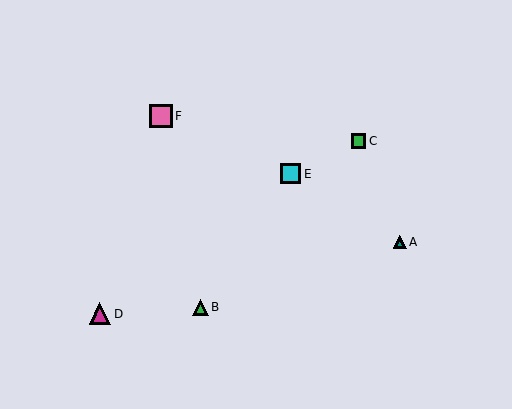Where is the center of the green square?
The center of the green square is at (358, 141).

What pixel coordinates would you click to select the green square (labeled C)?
Click at (358, 141) to select the green square C.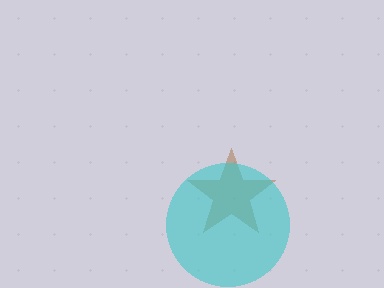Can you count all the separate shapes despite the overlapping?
Yes, there are 2 separate shapes.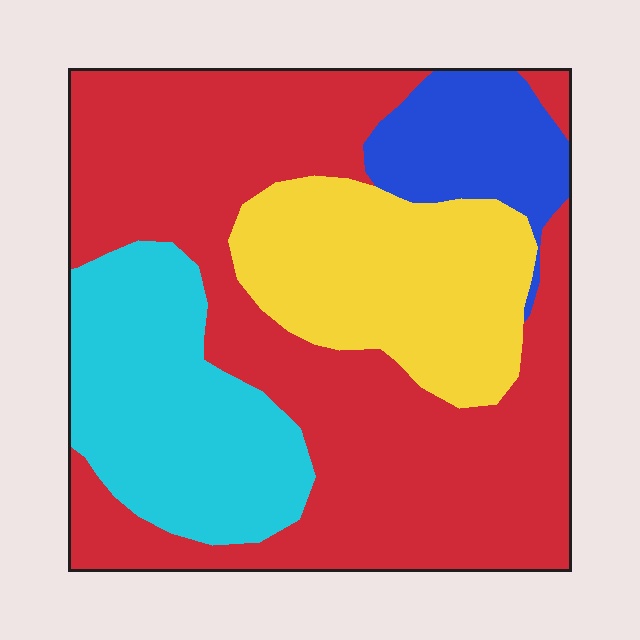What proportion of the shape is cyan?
Cyan takes up about one fifth (1/5) of the shape.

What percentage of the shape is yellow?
Yellow covers about 20% of the shape.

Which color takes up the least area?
Blue, at roughly 10%.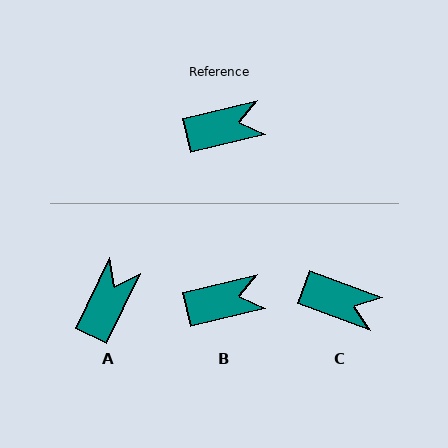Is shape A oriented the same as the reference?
No, it is off by about 51 degrees.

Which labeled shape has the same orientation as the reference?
B.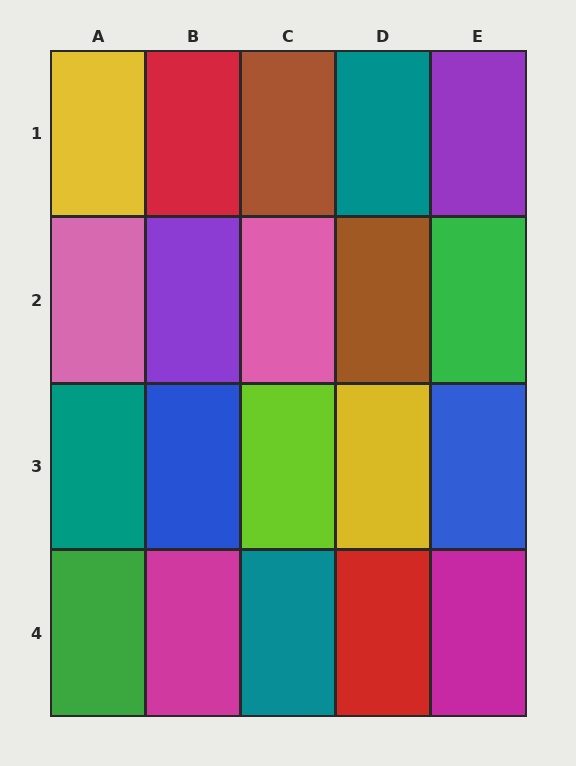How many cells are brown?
2 cells are brown.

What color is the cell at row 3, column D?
Yellow.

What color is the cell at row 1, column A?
Yellow.